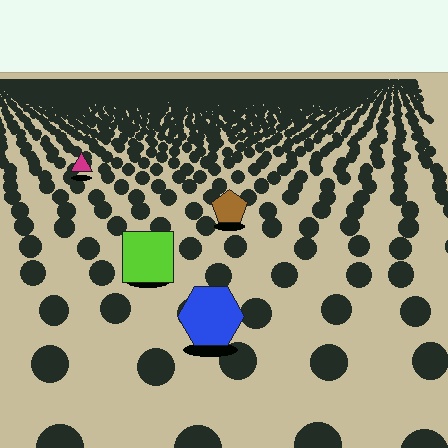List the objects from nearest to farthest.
From nearest to farthest: the blue hexagon, the lime square, the brown pentagon, the magenta triangle.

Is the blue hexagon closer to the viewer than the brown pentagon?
Yes. The blue hexagon is closer — you can tell from the texture gradient: the ground texture is coarser near it.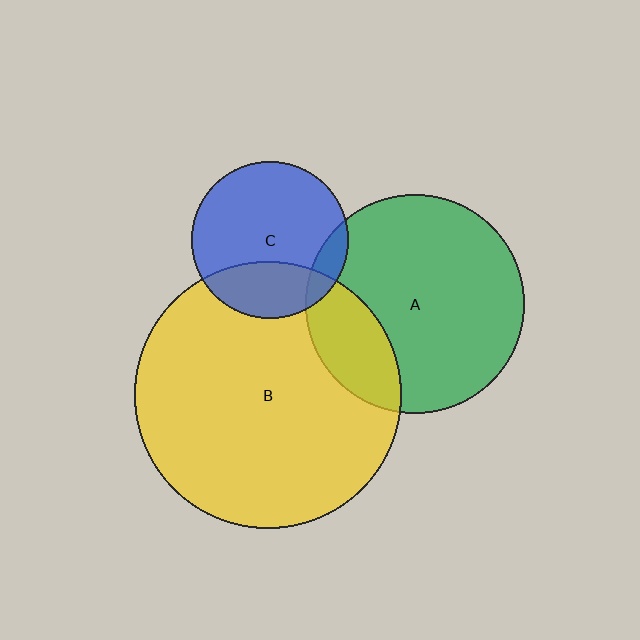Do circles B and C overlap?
Yes.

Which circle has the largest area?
Circle B (yellow).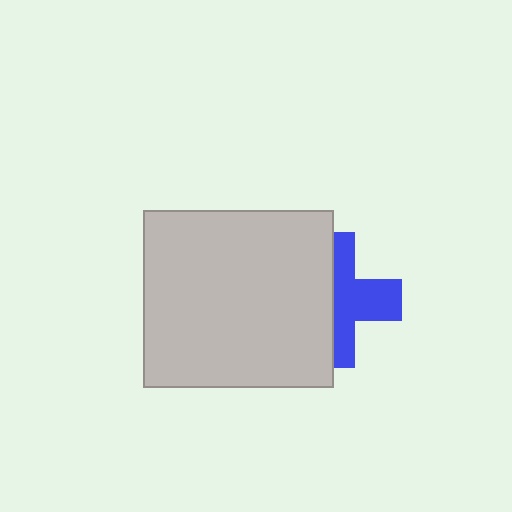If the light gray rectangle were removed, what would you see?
You would see the complete blue cross.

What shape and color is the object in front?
The object in front is a light gray rectangle.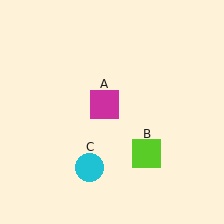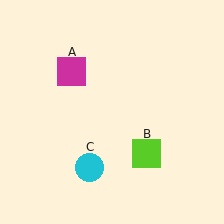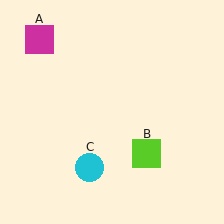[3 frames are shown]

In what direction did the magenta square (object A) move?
The magenta square (object A) moved up and to the left.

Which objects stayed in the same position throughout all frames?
Lime square (object B) and cyan circle (object C) remained stationary.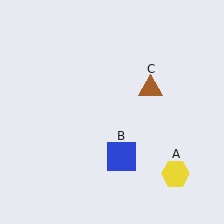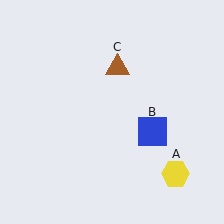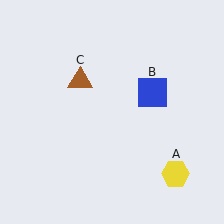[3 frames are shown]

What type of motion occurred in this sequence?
The blue square (object B), brown triangle (object C) rotated counterclockwise around the center of the scene.